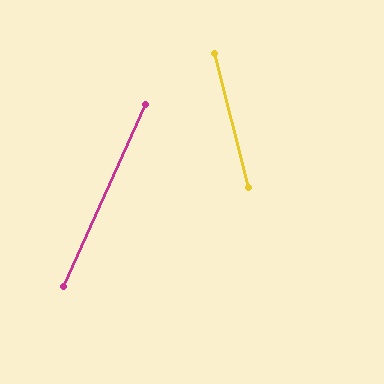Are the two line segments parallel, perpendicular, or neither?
Neither parallel nor perpendicular — they differ by about 38°.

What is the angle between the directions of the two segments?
Approximately 38 degrees.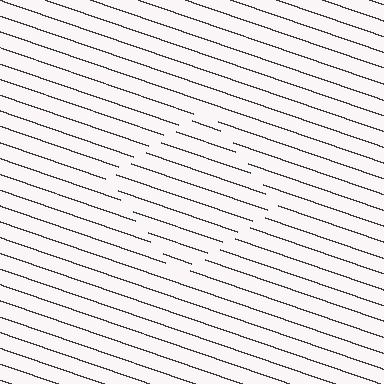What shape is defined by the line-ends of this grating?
An illusory square. The interior of the shape contains the same grating, shifted by half a period — the contour is defined by the phase discontinuity where line-ends from the inner and outer gratings abut.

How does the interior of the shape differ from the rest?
The interior of the shape contains the same grating, shifted by half a period — the contour is defined by the phase discontinuity where line-ends from the inner and outer gratings abut.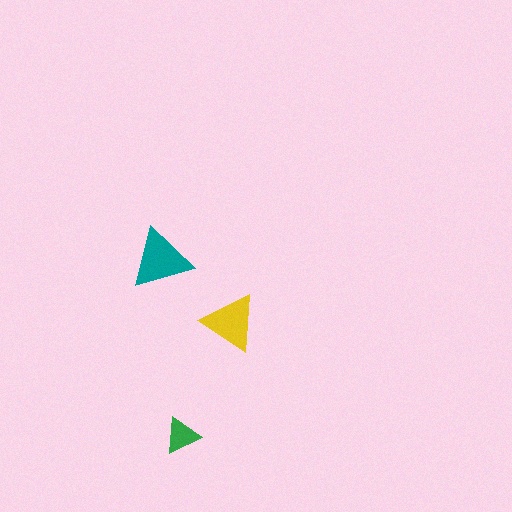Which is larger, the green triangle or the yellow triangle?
The yellow one.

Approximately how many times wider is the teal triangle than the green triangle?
About 1.5 times wider.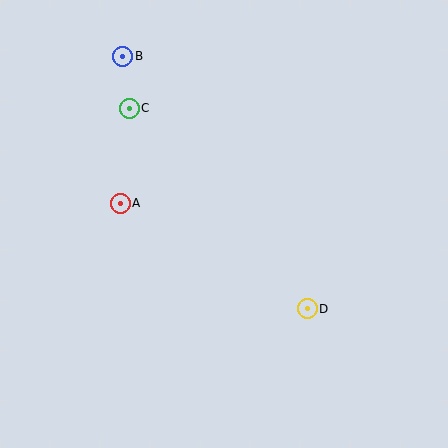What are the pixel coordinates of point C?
Point C is at (129, 108).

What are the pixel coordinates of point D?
Point D is at (307, 309).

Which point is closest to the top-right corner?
Point B is closest to the top-right corner.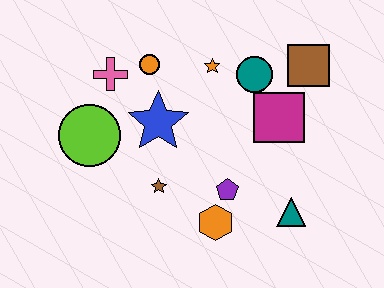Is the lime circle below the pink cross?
Yes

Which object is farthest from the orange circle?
The teal triangle is farthest from the orange circle.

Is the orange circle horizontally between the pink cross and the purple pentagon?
Yes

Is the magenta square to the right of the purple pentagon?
Yes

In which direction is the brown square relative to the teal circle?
The brown square is to the right of the teal circle.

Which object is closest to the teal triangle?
The purple pentagon is closest to the teal triangle.